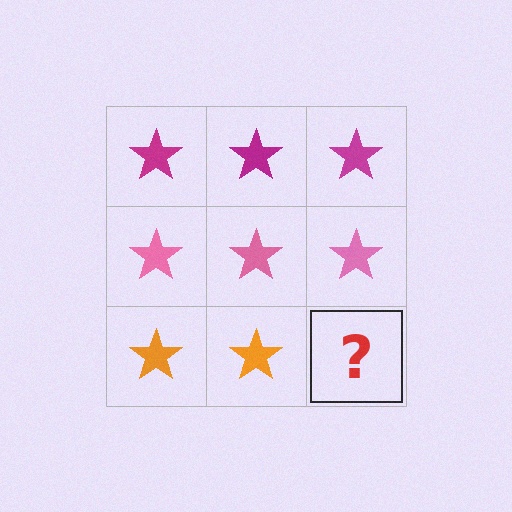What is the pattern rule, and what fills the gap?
The rule is that each row has a consistent color. The gap should be filled with an orange star.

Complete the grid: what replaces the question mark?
The question mark should be replaced with an orange star.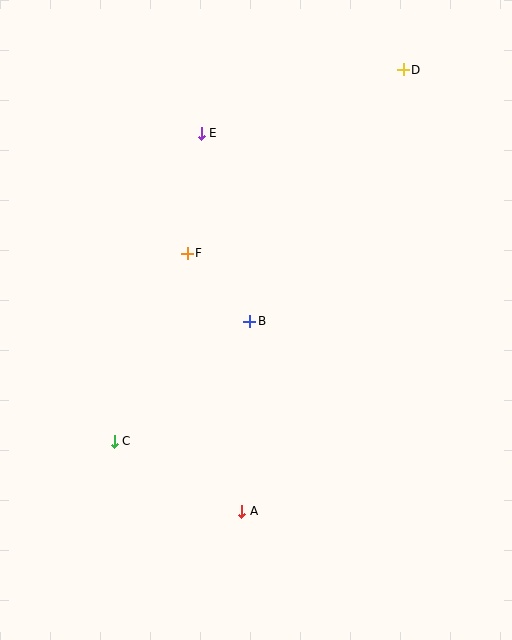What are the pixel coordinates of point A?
Point A is at (242, 511).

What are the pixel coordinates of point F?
Point F is at (187, 253).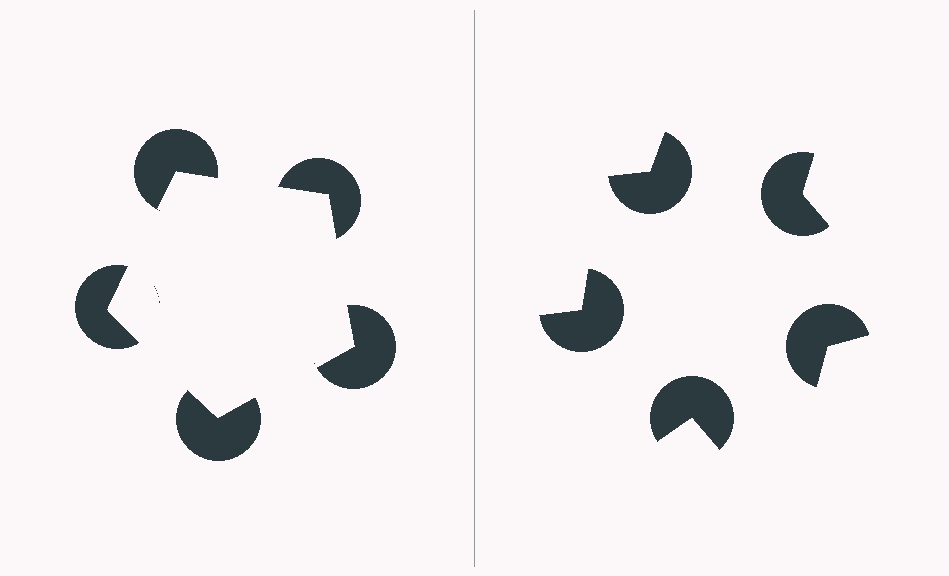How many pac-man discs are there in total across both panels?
10 — 5 on each side.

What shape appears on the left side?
An illusory pentagon.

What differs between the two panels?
The pac-man discs are positioned identically on both sides; only the wedge orientations differ. On the left they align to a pentagon; on the right they are misaligned.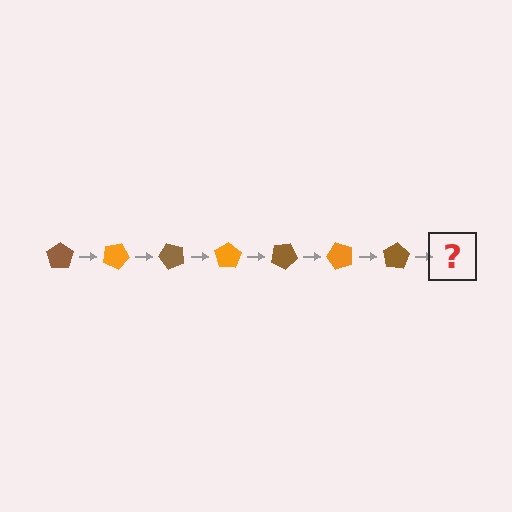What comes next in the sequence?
The next element should be an orange pentagon, rotated 175 degrees from the start.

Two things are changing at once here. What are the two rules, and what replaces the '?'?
The two rules are that it rotates 25 degrees each step and the color cycles through brown and orange. The '?' should be an orange pentagon, rotated 175 degrees from the start.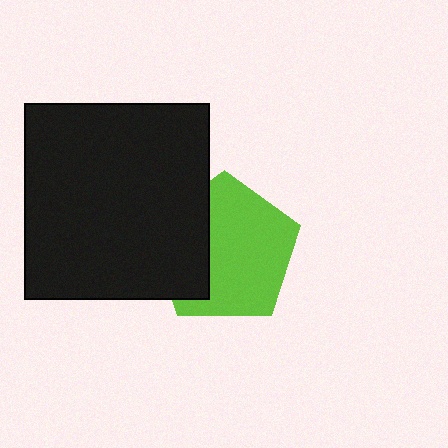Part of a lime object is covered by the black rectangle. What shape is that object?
It is a pentagon.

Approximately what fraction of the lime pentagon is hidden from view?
Roughly 33% of the lime pentagon is hidden behind the black rectangle.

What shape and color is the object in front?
The object in front is a black rectangle.